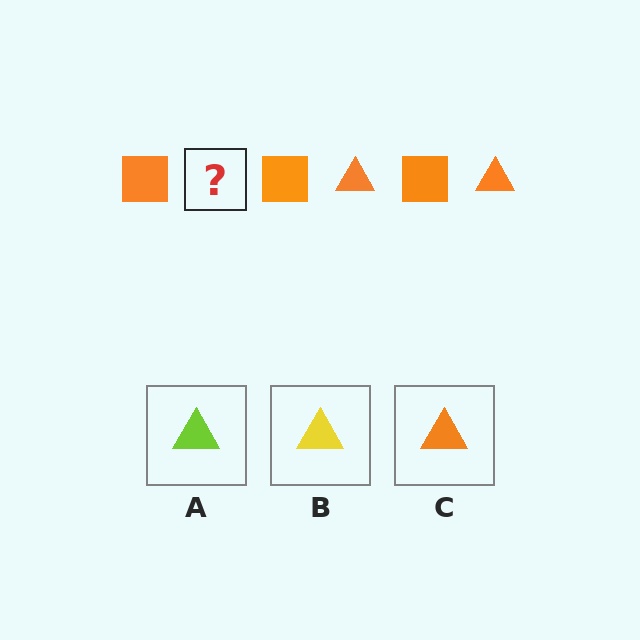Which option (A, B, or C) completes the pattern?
C.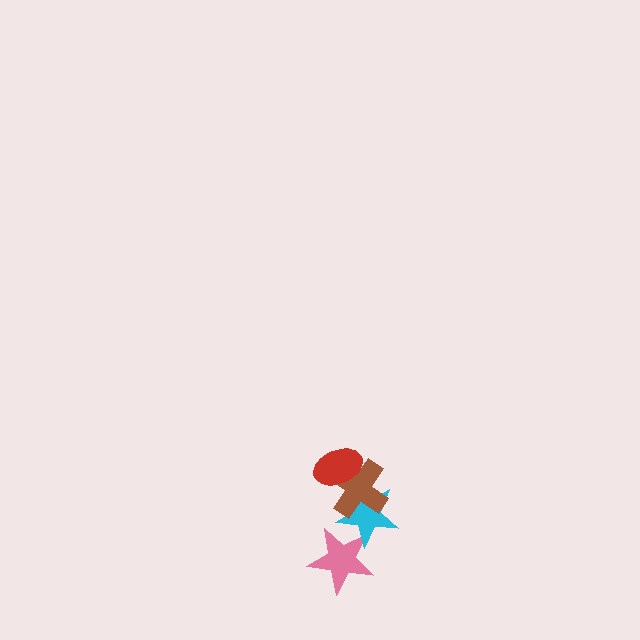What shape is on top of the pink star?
The cyan star is on top of the pink star.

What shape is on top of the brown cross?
The red ellipse is on top of the brown cross.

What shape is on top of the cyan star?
The brown cross is on top of the cyan star.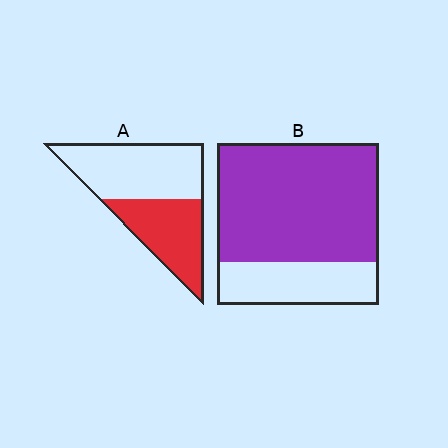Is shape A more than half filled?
No.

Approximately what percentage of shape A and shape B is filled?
A is approximately 45% and B is approximately 75%.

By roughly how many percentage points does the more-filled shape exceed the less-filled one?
By roughly 30 percentage points (B over A).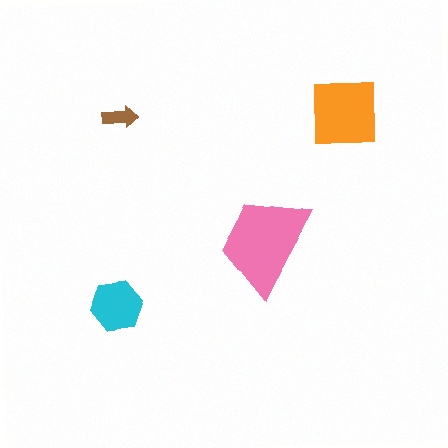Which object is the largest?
The pink trapezoid.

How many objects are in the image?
There are 4 objects in the image.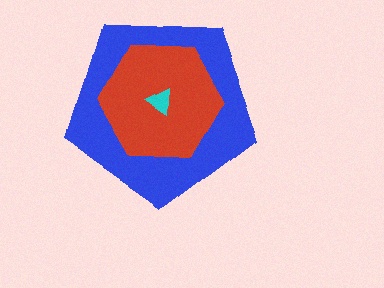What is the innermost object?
The cyan triangle.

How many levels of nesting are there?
3.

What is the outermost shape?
The blue pentagon.